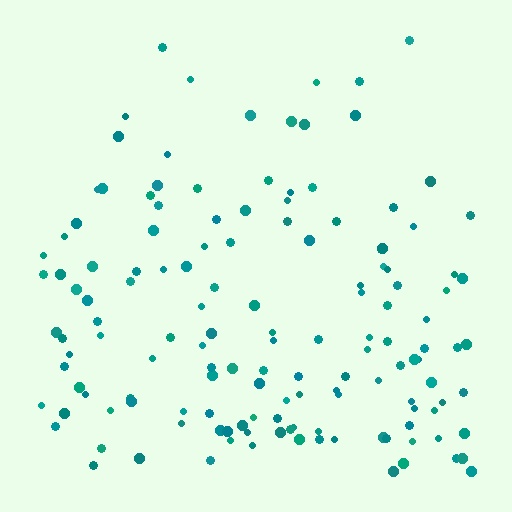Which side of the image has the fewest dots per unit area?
The top.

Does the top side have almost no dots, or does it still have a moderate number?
Still a moderate number, just noticeably fewer than the bottom.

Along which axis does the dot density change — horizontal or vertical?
Vertical.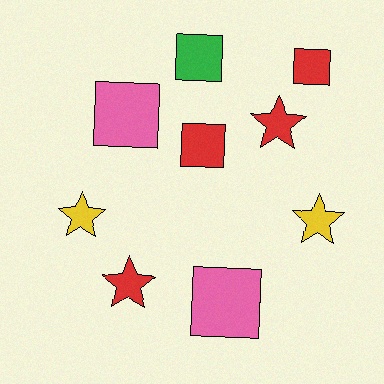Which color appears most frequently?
Red, with 4 objects.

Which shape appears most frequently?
Square, with 5 objects.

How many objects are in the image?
There are 9 objects.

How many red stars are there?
There are 2 red stars.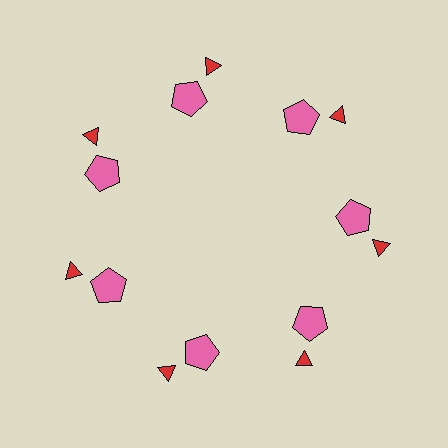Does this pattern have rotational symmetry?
Yes, this pattern has 7-fold rotational symmetry. It looks the same after rotating 51 degrees around the center.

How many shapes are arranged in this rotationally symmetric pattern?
There are 14 shapes, arranged in 7 groups of 2.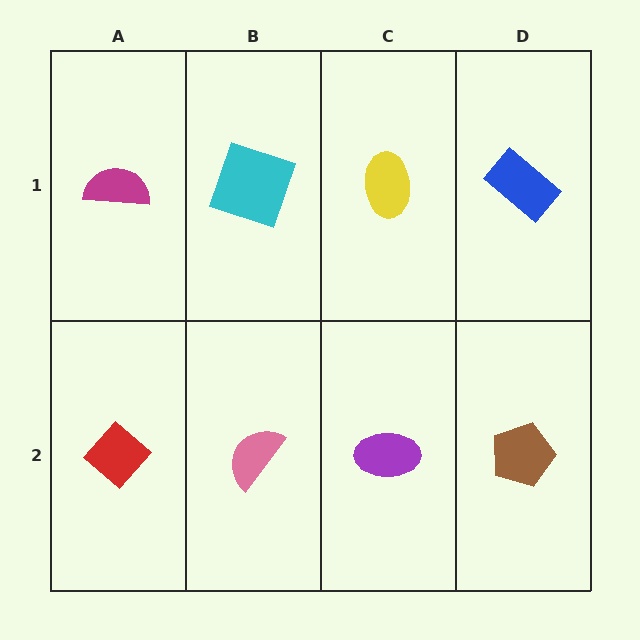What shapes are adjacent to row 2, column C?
A yellow ellipse (row 1, column C), a pink semicircle (row 2, column B), a brown pentagon (row 2, column D).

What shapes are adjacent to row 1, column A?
A red diamond (row 2, column A), a cyan square (row 1, column B).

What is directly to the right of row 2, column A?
A pink semicircle.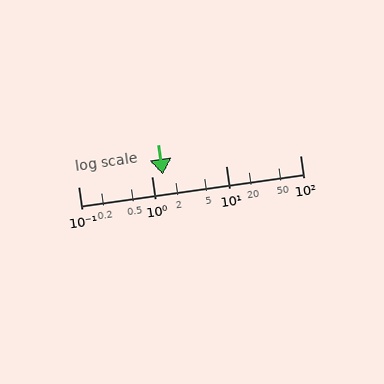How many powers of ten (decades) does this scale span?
The scale spans 3 decades, from 0.1 to 100.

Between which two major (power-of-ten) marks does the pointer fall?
The pointer is between 1 and 10.